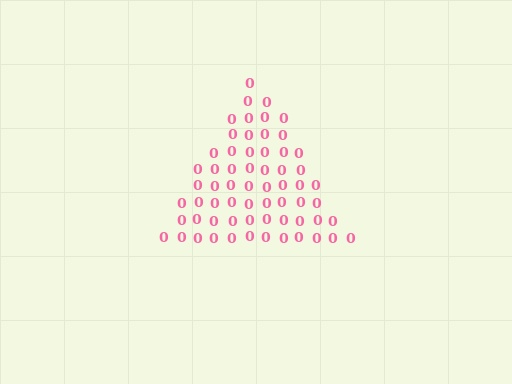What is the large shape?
The large shape is a triangle.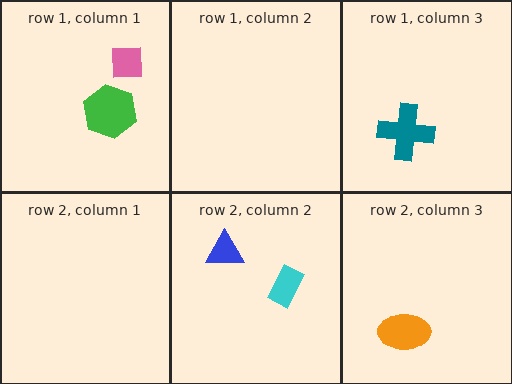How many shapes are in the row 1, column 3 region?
1.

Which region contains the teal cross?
The row 1, column 3 region.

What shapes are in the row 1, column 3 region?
The teal cross.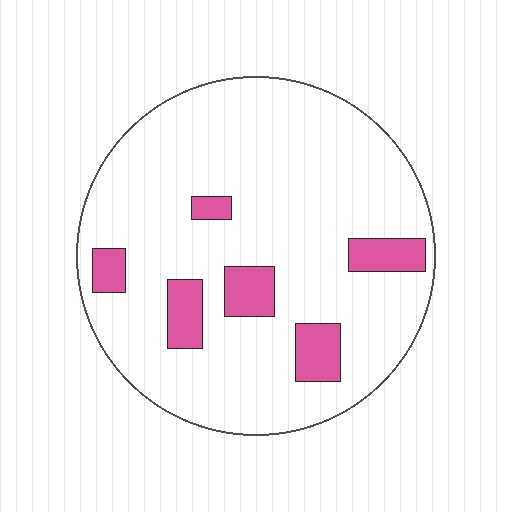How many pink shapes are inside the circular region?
6.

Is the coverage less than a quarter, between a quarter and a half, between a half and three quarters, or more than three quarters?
Less than a quarter.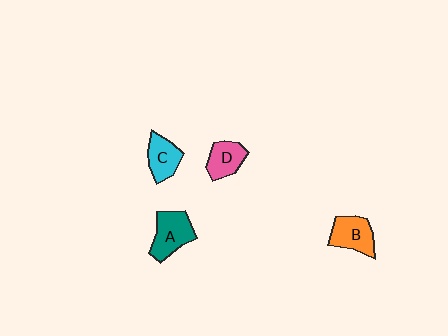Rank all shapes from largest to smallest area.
From largest to smallest: A (teal), B (orange), C (cyan), D (pink).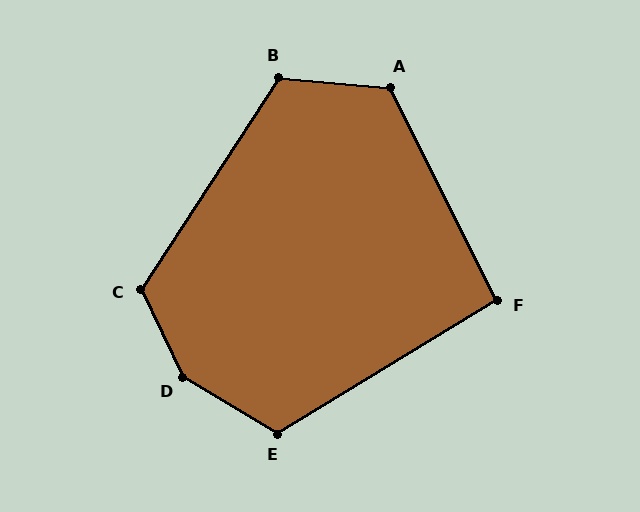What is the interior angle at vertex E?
Approximately 118 degrees (obtuse).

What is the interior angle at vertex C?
Approximately 121 degrees (obtuse).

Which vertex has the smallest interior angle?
F, at approximately 95 degrees.